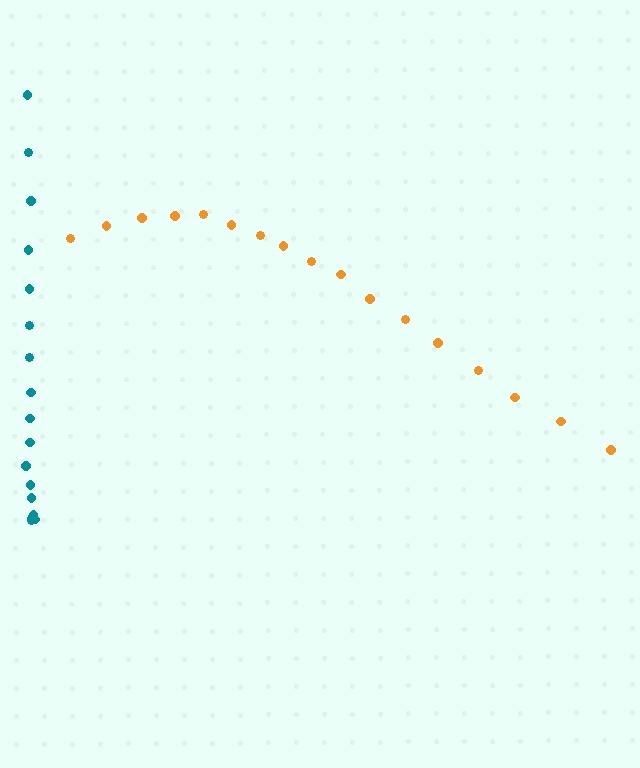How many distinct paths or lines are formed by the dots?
There are 2 distinct paths.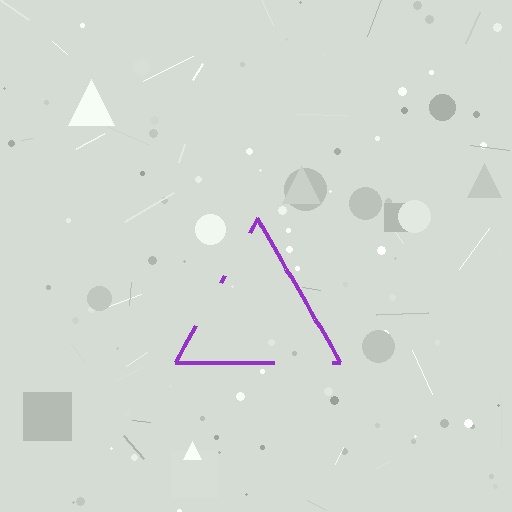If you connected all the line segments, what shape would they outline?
They would outline a triangle.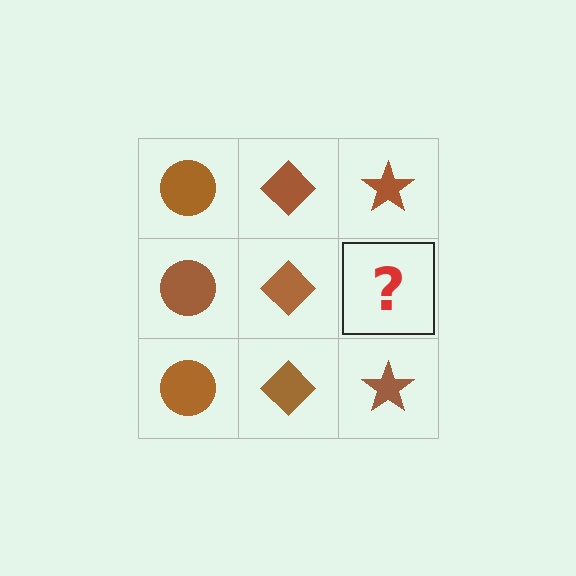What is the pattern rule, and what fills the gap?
The rule is that each column has a consistent shape. The gap should be filled with a brown star.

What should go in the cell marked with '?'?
The missing cell should contain a brown star.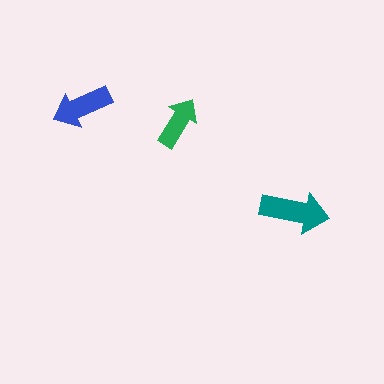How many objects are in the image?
There are 3 objects in the image.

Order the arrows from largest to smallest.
the teal one, the blue one, the green one.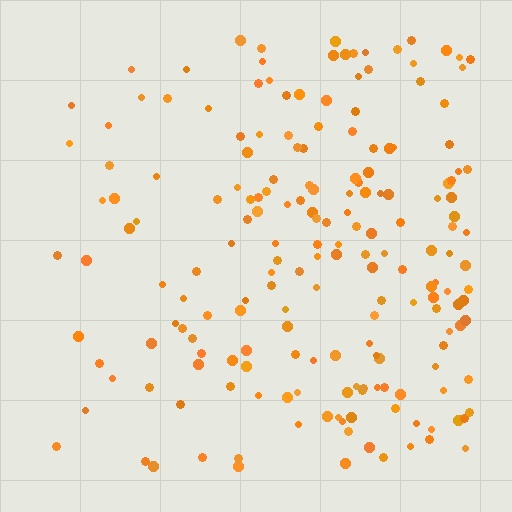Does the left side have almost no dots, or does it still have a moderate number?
Still a moderate number, just noticeably fewer than the right.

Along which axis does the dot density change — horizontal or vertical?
Horizontal.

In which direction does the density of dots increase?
From left to right, with the right side densest.